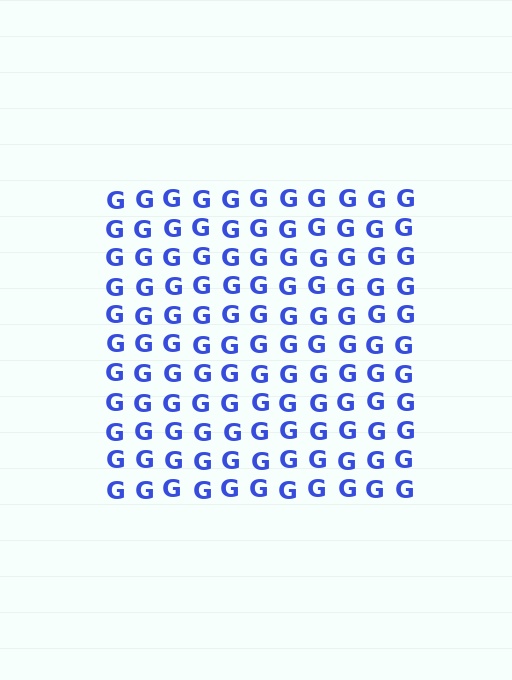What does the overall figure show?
The overall figure shows a square.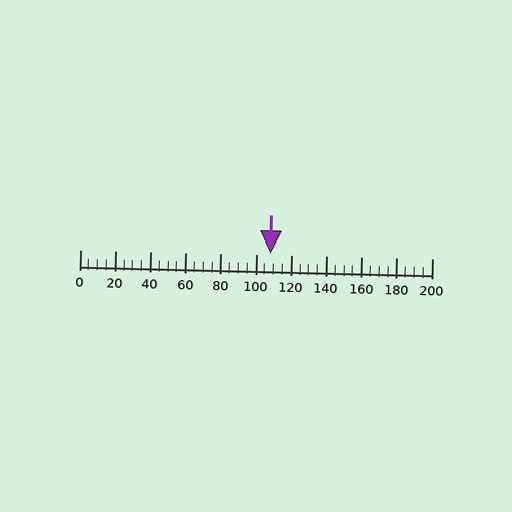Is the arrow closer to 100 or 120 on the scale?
The arrow is closer to 100.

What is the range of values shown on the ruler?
The ruler shows values from 0 to 200.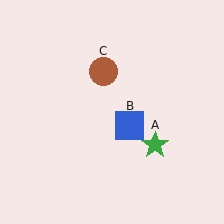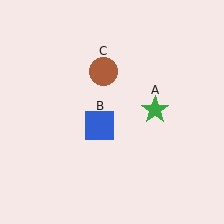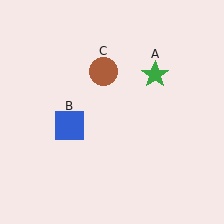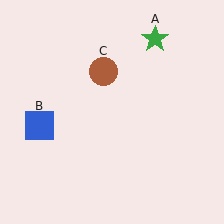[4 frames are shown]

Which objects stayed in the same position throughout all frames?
Brown circle (object C) remained stationary.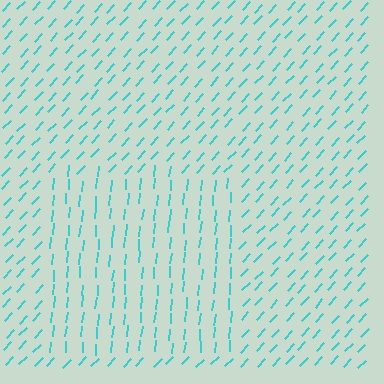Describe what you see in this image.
The image is filled with small cyan line segments. A rectangle region in the image has lines oriented differently from the surrounding lines, creating a visible texture boundary.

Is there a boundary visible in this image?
Yes, there is a texture boundary formed by a change in line orientation.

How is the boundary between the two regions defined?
The boundary is defined purely by a change in line orientation (approximately 38 degrees difference). All lines are the same color and thickness.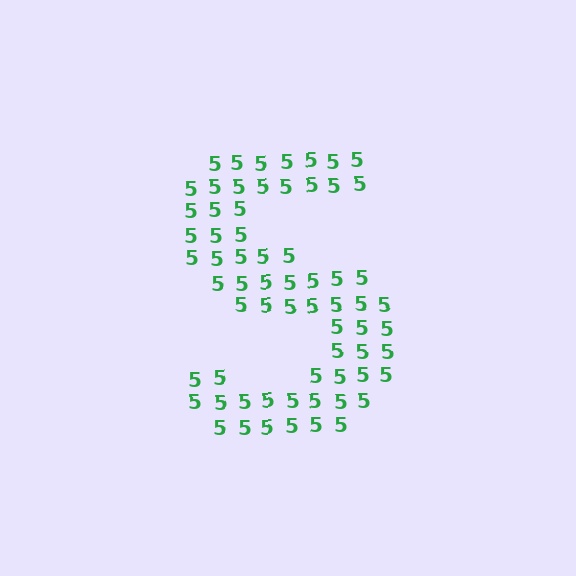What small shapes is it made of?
It is made of small digit 5's.